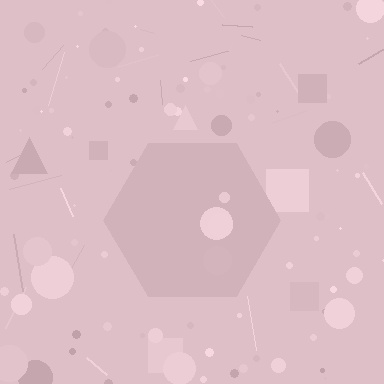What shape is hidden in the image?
A hexagon is hidden in the image.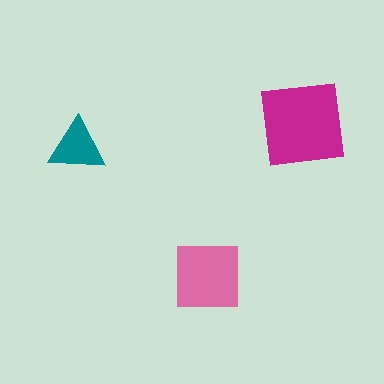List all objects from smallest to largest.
The teal triangle, the pink square, the magenta square.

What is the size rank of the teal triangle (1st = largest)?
3rd.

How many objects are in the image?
There are 3 objects in the image.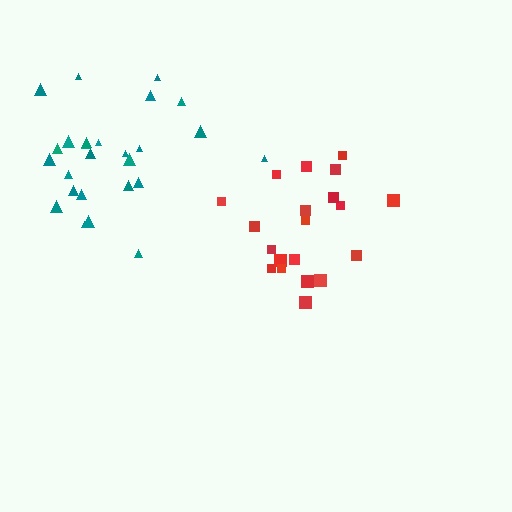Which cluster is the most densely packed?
Red.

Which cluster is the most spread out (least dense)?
Teal.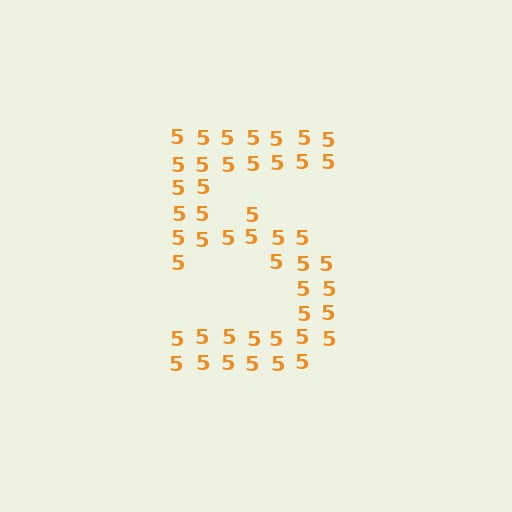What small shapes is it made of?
It is made of small digit 5's.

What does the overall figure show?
The overall figure shows the digit 5.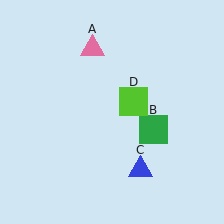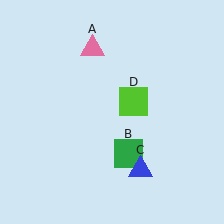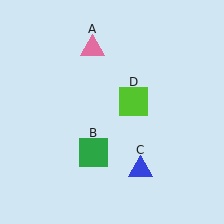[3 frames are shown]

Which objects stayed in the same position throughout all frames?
Pink triangle (object A) and blue triangle (object C) and lime square (object D) remained stationary.